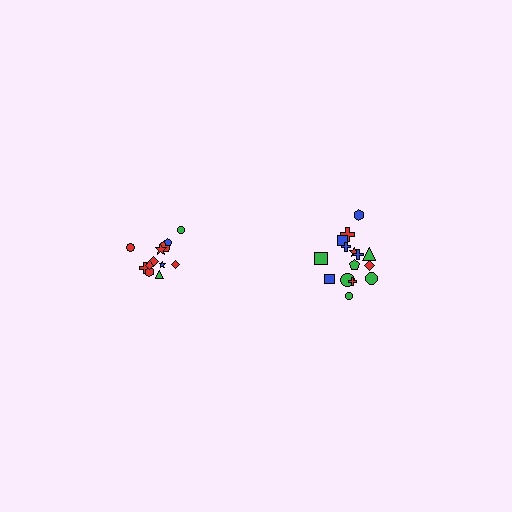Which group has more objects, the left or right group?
The right group.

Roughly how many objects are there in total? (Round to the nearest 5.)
Roughly 25 objects in total.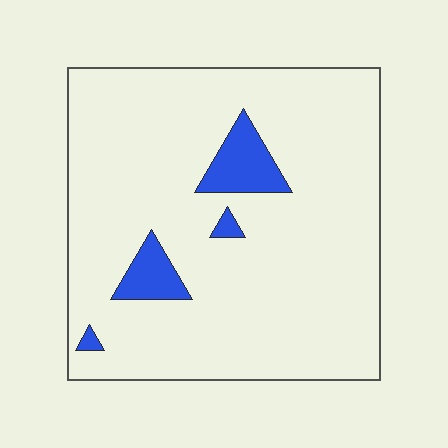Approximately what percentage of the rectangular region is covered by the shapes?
Approximately 10%.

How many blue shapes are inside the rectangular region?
4.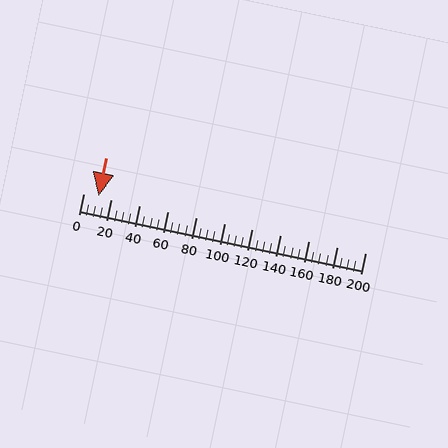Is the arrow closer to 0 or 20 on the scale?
The arrow is closer to 20.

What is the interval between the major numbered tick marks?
The major tick marks are spaced 20 units apart.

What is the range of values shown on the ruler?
The ruler shows values from 0 to 200.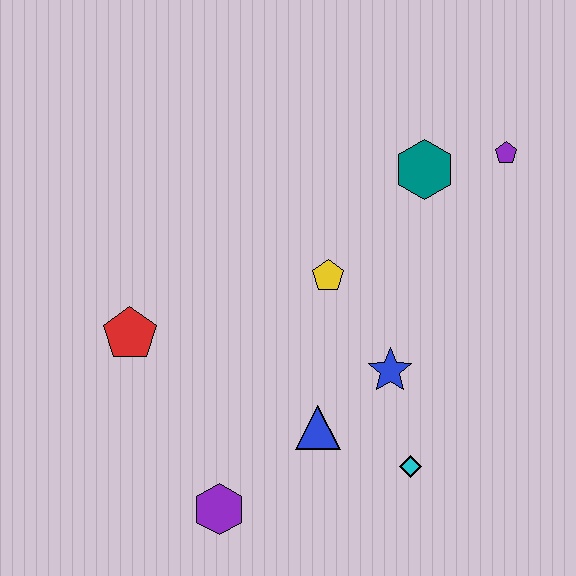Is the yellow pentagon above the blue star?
Yes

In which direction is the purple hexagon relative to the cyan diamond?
The purple hexagon is to the left of the cyan diamond.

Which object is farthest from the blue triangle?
The purple pentagon is farthest from the blue triangle.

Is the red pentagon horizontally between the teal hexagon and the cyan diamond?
No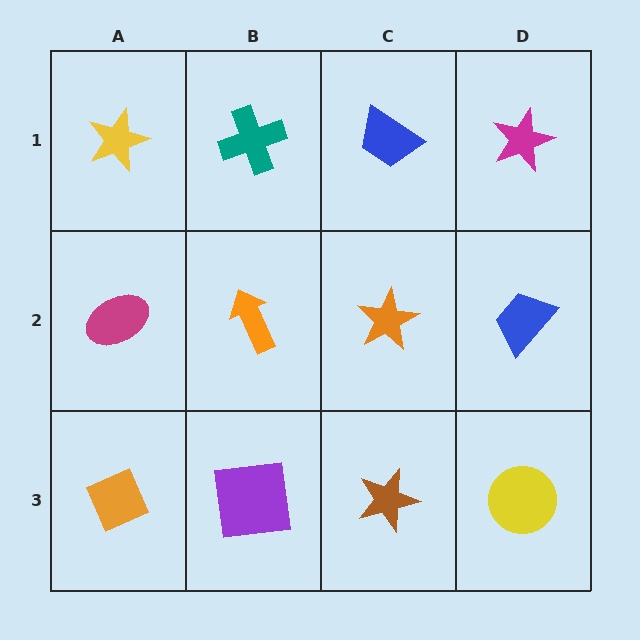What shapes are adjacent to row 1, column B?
An orange arrow (row 2, column B), a yellow star (row 1, column A), a blue trapezoid (row 1, column C).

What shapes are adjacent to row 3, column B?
An orange arrow (row 2, column B), an orange diamond (row 3, column A), a brown star (row 3, column C).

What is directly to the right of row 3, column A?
A purple square.